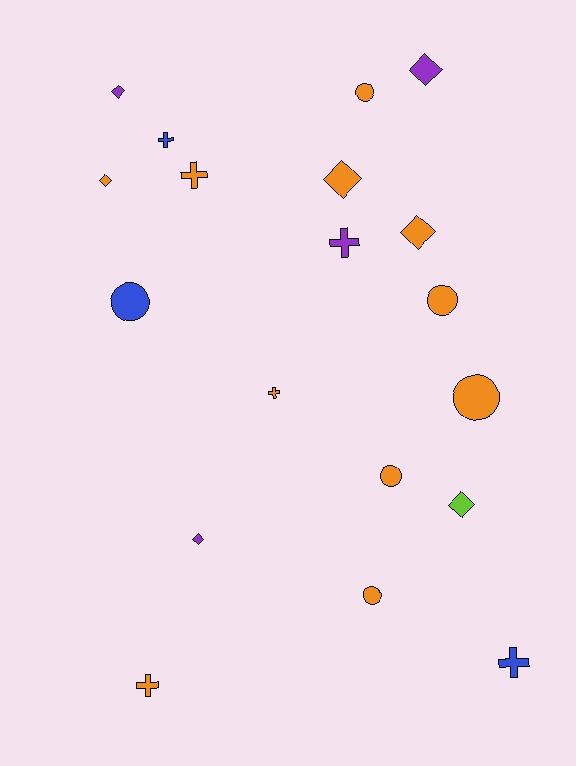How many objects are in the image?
There are 19 objects.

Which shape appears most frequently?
Diamond, with 7 objects.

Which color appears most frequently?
Orange, with 11 objects.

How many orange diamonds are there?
There are 3 orange diamonds.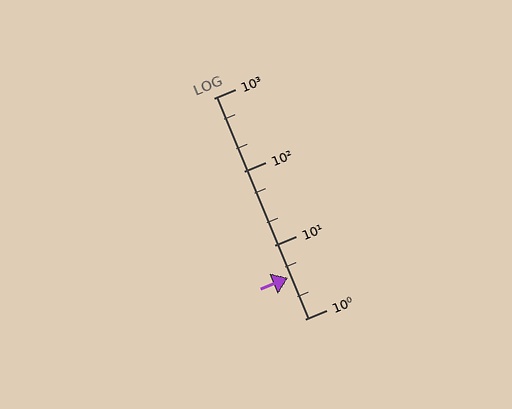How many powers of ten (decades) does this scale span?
The scale spans 3 decades, from 1 to 1000.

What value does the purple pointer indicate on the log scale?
The pointer indicates approximately 3.6.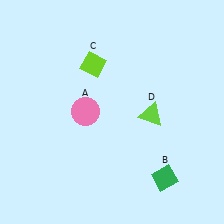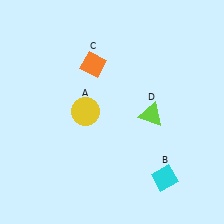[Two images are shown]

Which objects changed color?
A changed from pink to yellow. B changed from green to cyan. C changed from lime to orange.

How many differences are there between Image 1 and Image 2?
There are 3 differences between the two images.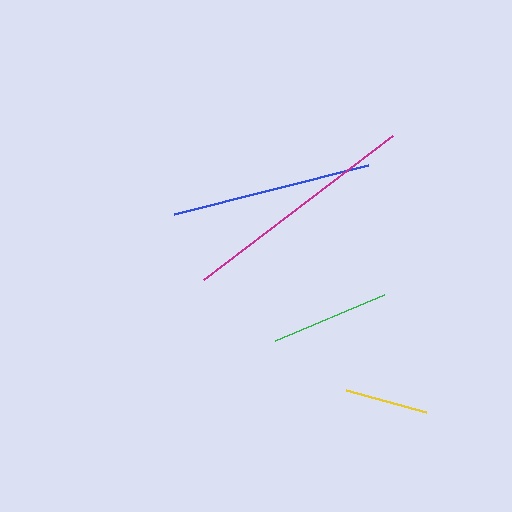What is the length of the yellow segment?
The yellow segment is approximately 83 pixels long.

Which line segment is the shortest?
The yellow line is the shortest at approximately 83 pixels.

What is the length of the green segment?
The green segment is approximately 118 pixels long.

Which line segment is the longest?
The magenta line is the longest at approximately 237 pixels.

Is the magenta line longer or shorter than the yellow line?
The magenta line is longer than the yellow line.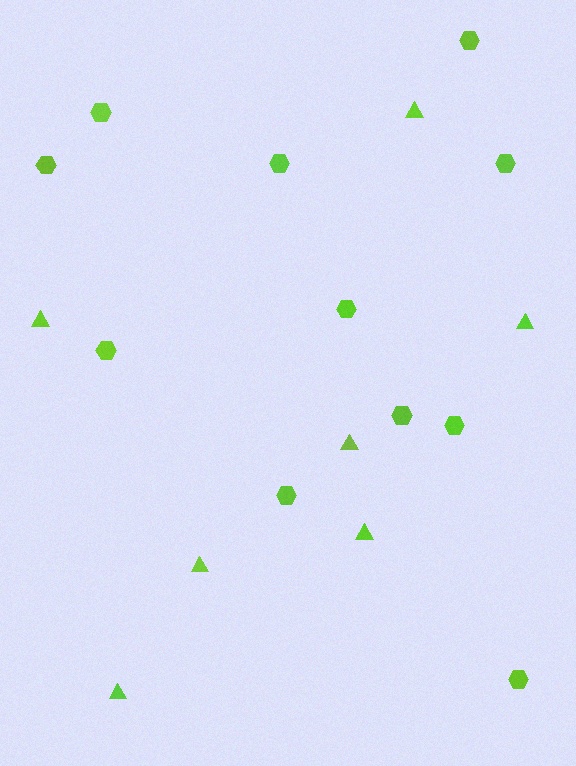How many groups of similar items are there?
There are 2 groups: one group of hexagons (11) and one group of triangles (7).